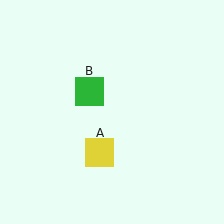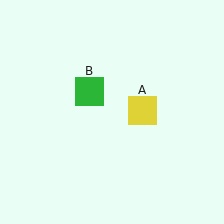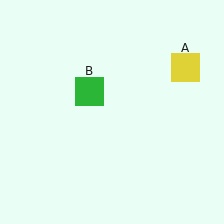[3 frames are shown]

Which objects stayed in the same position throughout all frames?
Green square (object B) remained stationary.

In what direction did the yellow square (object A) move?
The yellow square (object A) moved up and to the right.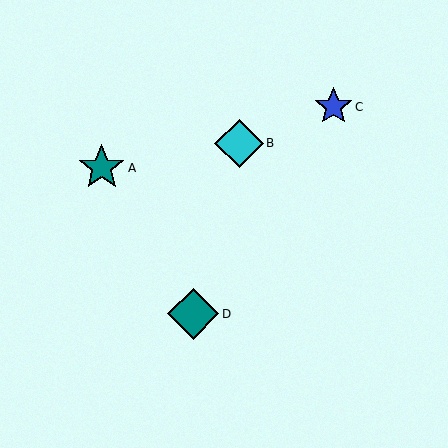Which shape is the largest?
The teal diamond (labeled D) is the largest.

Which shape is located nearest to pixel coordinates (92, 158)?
The teal star (labeled A) at (102, 168) is nearest to that location.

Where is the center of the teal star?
The center of the teal star is at (102, 168).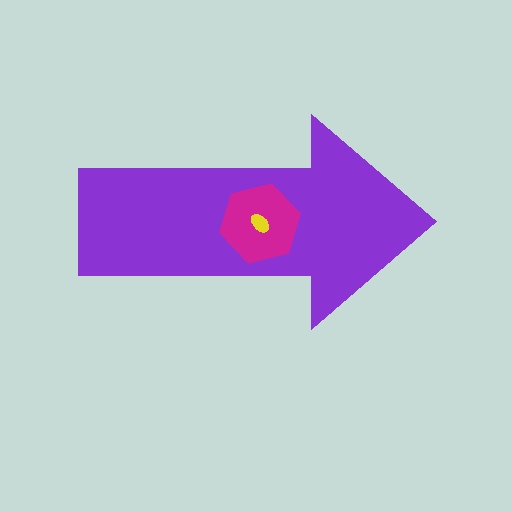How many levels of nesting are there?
3.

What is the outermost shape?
The purple arrow.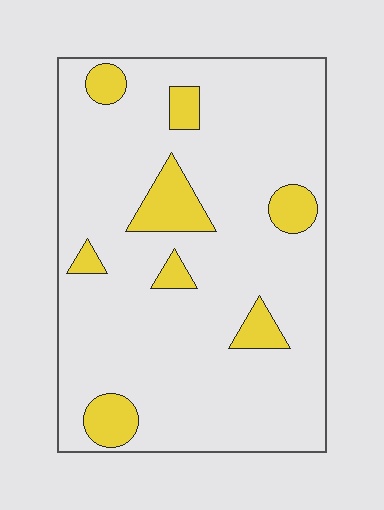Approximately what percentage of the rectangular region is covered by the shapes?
Approximately 15%.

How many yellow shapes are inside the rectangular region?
8.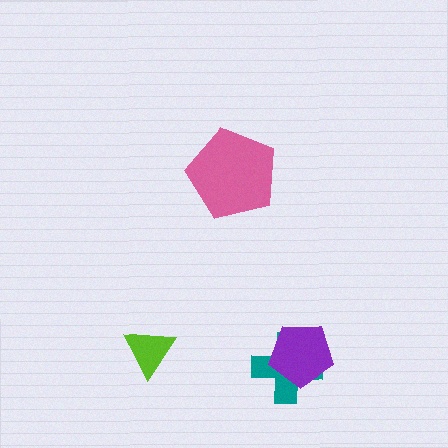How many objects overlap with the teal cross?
1 object overlaps with the teal cross.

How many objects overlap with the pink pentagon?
0 objects overlap with the pink pentagon.